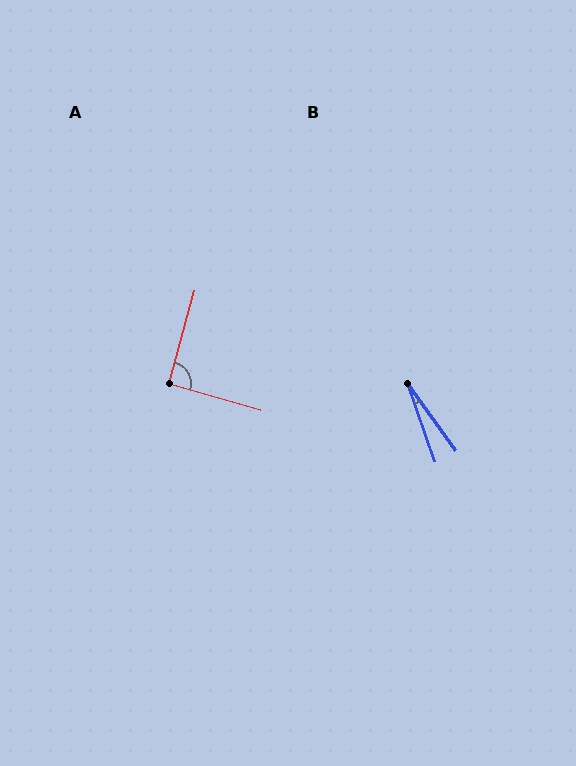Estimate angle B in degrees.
Approximately 16 degrees.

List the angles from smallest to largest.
B (16°), A (91°).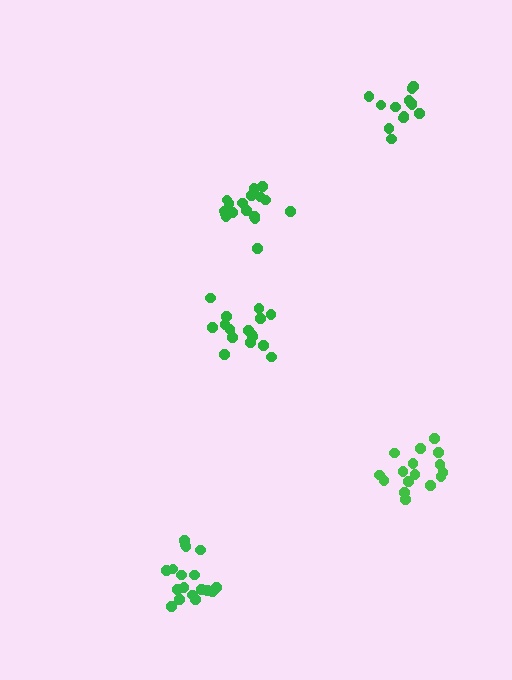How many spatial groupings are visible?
There are 5 spatial groupings.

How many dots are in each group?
Group 1: 13 dots, Group 2: 18 dots, Group 3: 18 dots, Group 4: 16 dots, Group 5: 16 dots (81 total).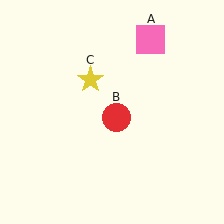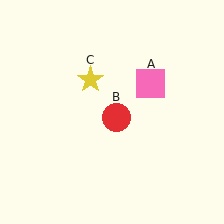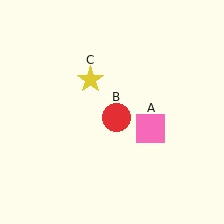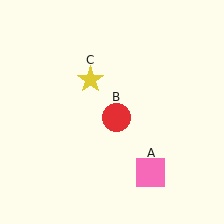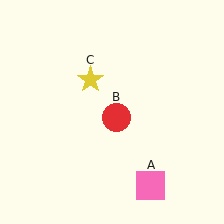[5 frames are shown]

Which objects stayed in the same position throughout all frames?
Red circle (object B) and yellow star (object C) remained stationary.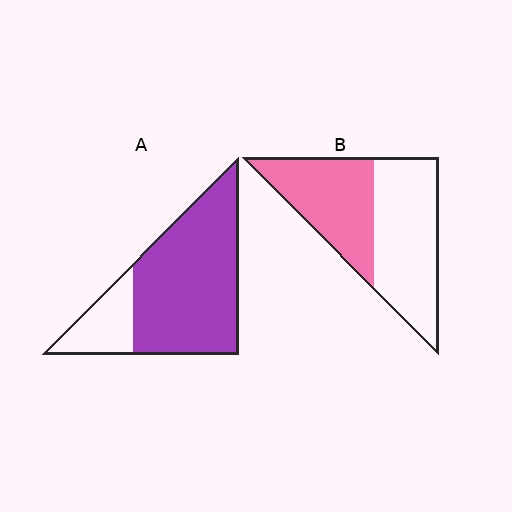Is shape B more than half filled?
No.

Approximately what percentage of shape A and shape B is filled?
A is approximately 80% and B is approximately 45%.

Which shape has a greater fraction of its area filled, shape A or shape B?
Shape A.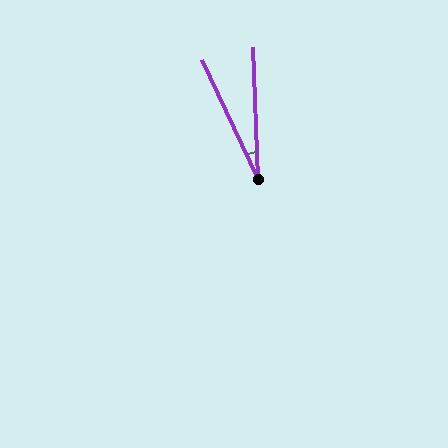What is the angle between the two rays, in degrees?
Approximately 23 degrees.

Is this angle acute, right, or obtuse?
It is acute.